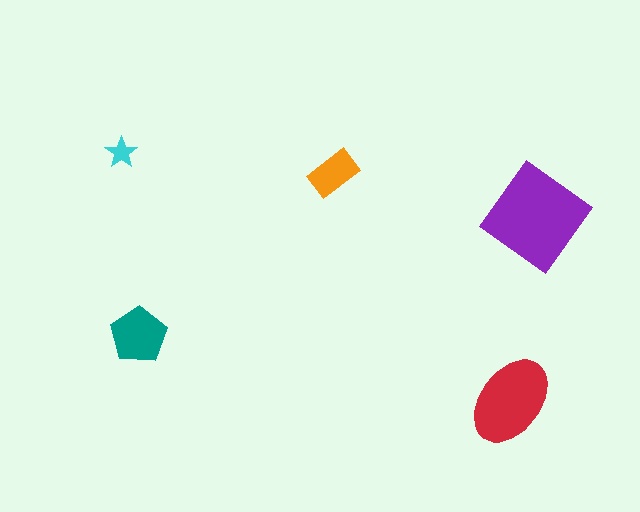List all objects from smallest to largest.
The cyan star, the orange rectangle, the teal pentagon, the red ellipse, the purple diamond.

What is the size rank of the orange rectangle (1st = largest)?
4th.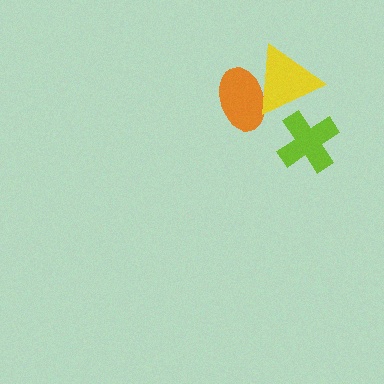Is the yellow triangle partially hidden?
No, no other shape covers it.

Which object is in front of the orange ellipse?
The yellow triangle is in front of the orange ellipse.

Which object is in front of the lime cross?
The yellow triangle is in front of the lime cross.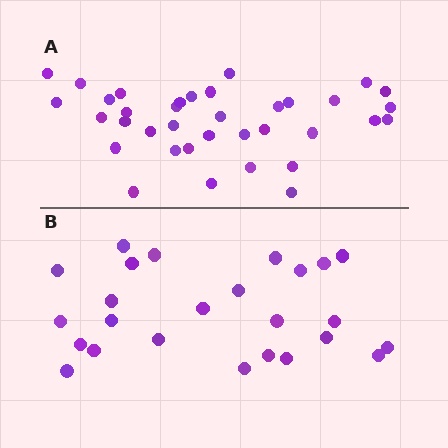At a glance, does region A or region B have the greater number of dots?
Region A (the top region) has more dots.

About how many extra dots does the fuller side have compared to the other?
Region A has roughly 12 or so more dots than region B.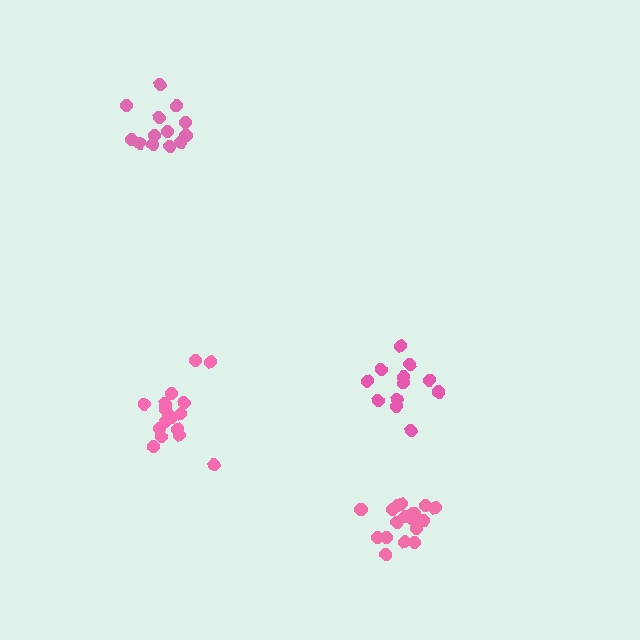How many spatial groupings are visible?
There are 4 spatial groupings.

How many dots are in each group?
Group 1: 18 dots, Group 2: 13 dots, Group 3: 18 dots, Group 4: 12 dots (61 total).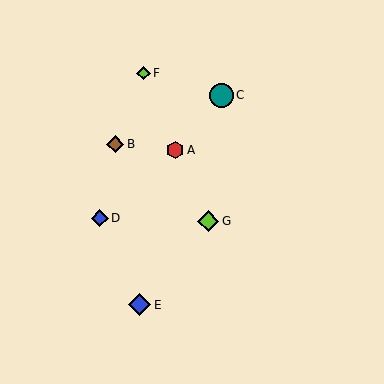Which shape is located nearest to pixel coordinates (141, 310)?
The blue diamond (labeled E) at (140, 305) is nearest to that location.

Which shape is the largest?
The teal circle (labeled C) is the largest.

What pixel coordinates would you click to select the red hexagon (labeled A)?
Click at (175, 150) to select the red hexagon A.